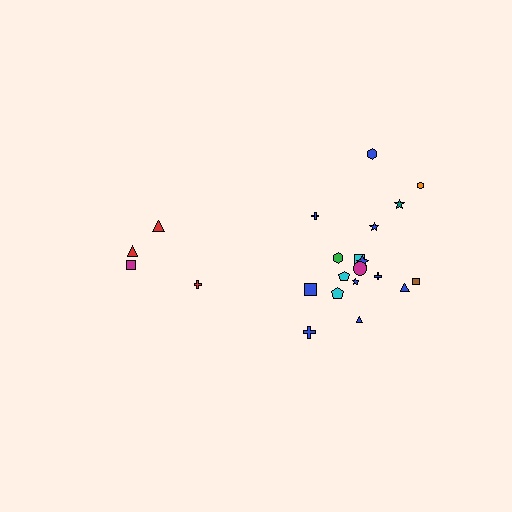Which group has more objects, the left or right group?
The right group.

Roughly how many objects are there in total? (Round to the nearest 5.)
Roughly 20 objects in total.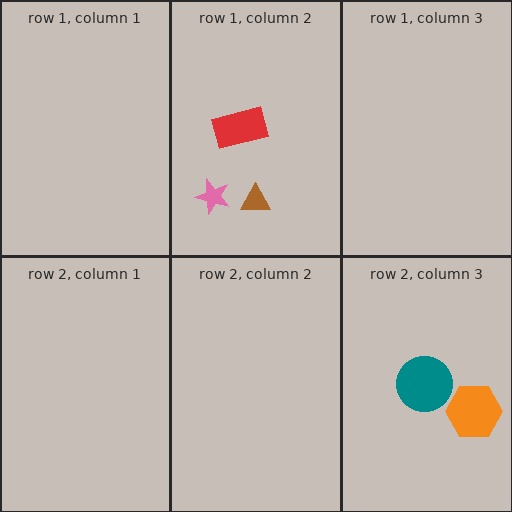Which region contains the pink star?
The row 1, column 2 region.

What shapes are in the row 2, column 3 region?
The teal circle, the orange hexagon.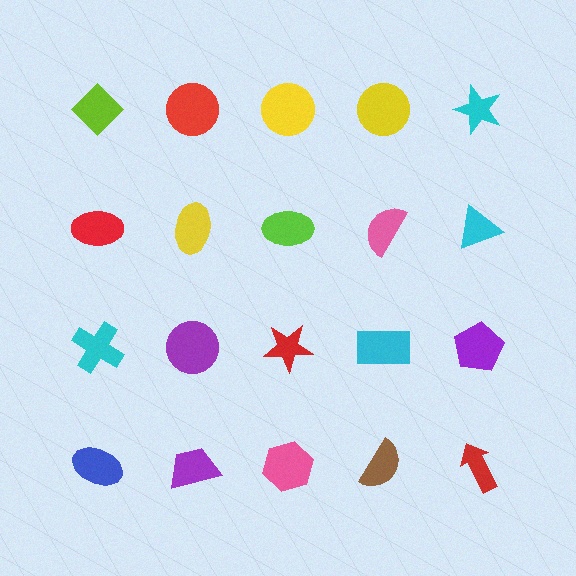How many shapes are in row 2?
5 shapes.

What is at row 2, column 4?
A pink semicircle.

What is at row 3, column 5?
A purple pentagon.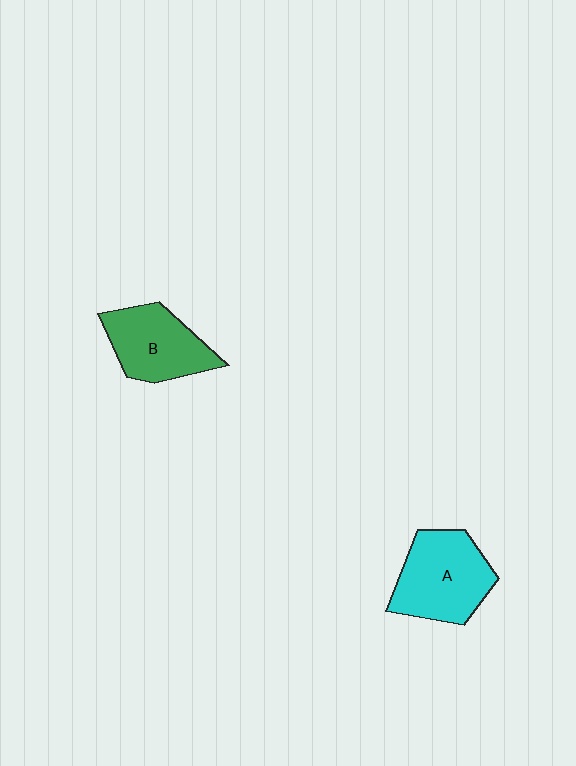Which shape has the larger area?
Shape A (cyan).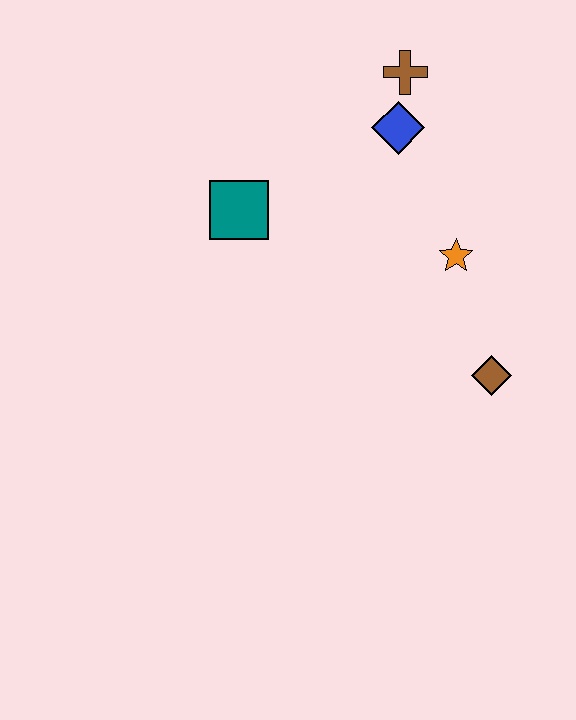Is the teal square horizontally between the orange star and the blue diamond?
No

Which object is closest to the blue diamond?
The brown cross is closest to the blue diamond.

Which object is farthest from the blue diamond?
The brown diamond is farthest from the blue diamond.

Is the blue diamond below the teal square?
No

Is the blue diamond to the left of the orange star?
Yes